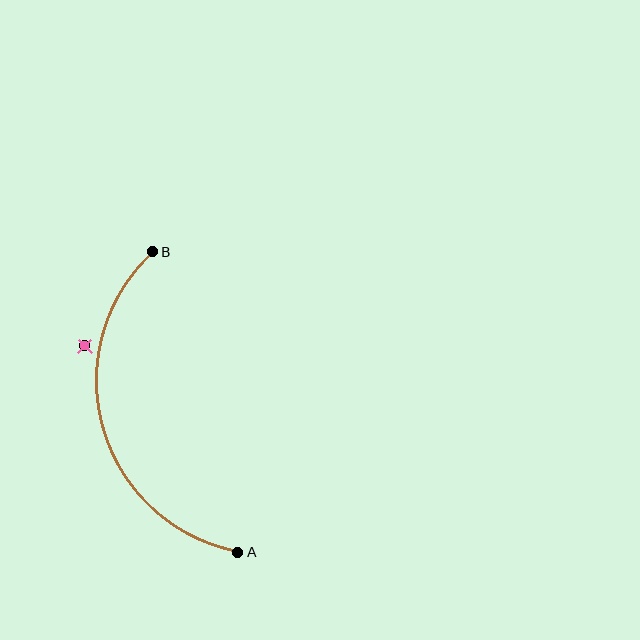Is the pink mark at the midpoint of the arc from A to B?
No — the pink mark does not lie on the arc at all. It sits slightly outside the curve.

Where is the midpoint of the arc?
The arc midpoint is the point on the curve farthest from the straight line joining A and B. It sits to the left of that line.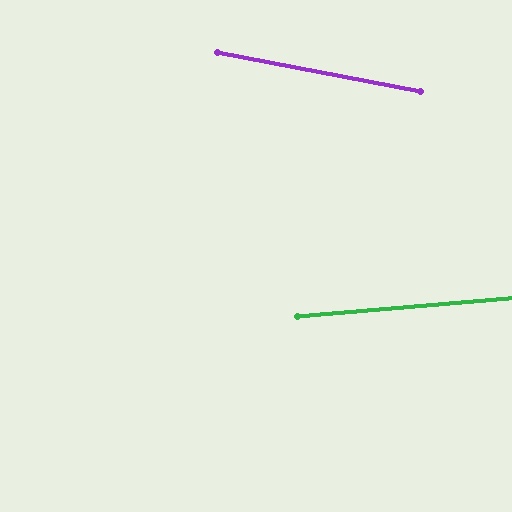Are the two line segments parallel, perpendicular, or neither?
Neither parallel nor perpendicular — they differ by about 16°.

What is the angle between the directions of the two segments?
Approximately 16 degrees.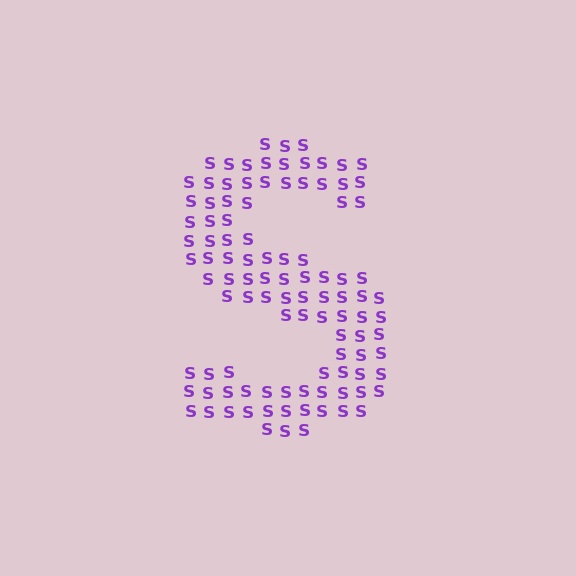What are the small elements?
The small elements are letter S's.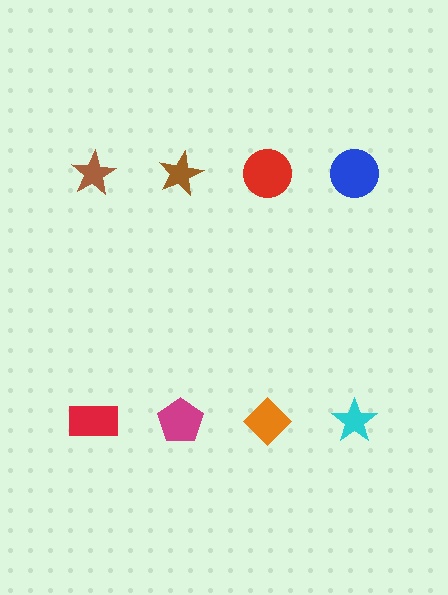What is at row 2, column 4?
A cyan star.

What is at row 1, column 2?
A brown star.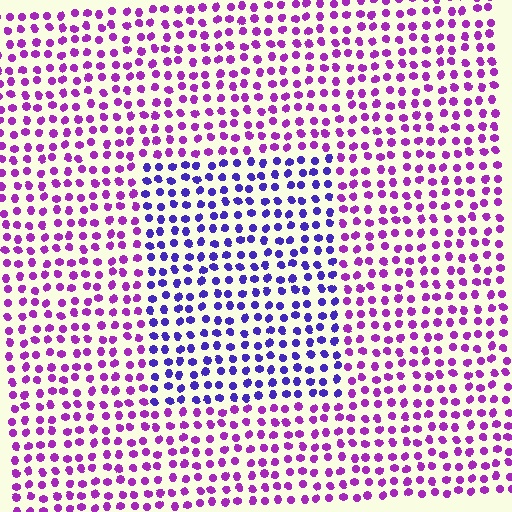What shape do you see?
I see a rectangle.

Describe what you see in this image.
The image is filled with small purple elements in a uniform arrangement. A rectangle-shaped region is visible where the elements are tinted to a slightly different hue, forming a subtle color boundary.